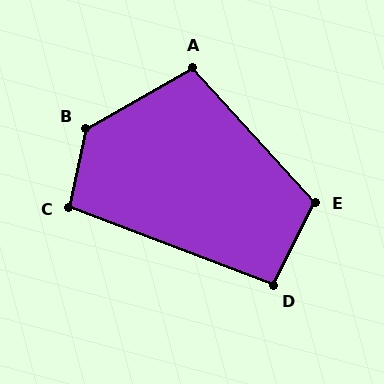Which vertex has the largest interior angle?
B, at approximately 131 degrees.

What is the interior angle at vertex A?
Approximately 103 degrees (obtuse).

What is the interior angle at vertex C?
Approximately 99 degrees (obtuse).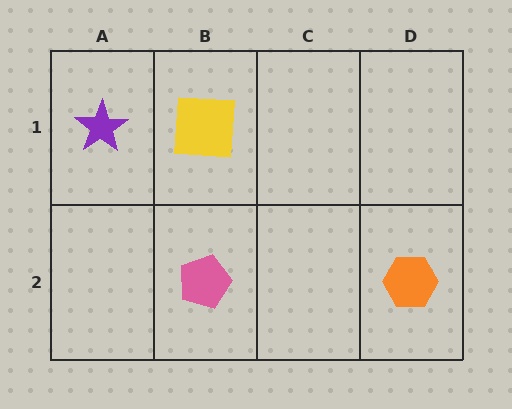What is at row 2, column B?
A pink pentagon.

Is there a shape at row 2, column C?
No, that cell is empty.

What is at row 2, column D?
An orange hexagon.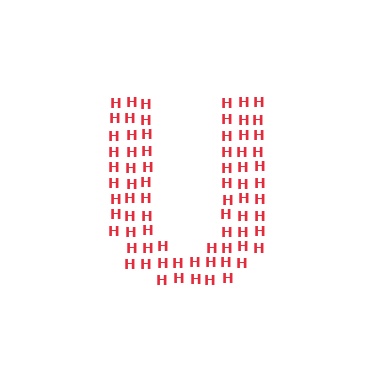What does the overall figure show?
The overall figure shows the letter U.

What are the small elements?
The small elements are letter H's.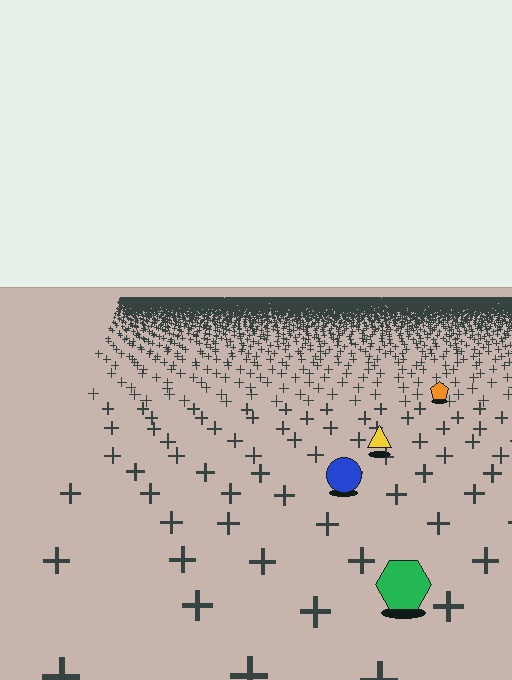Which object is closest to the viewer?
The green hexagon is closest. The texture marks near it are larger and more spread out.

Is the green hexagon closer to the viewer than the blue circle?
Yes. The green hexagon is closer — you can tell from the texture gradient: the ground texture is coarser near it.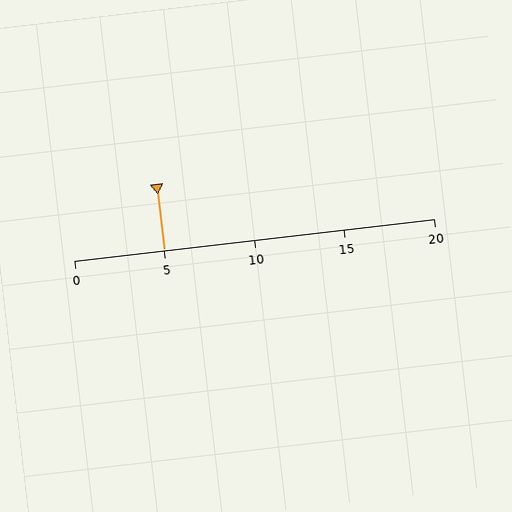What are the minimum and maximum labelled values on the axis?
The axis runs from 0 to 20.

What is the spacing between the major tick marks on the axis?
The major ticks are spaced 5 apart.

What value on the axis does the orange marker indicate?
The marker indicates approximately 5.